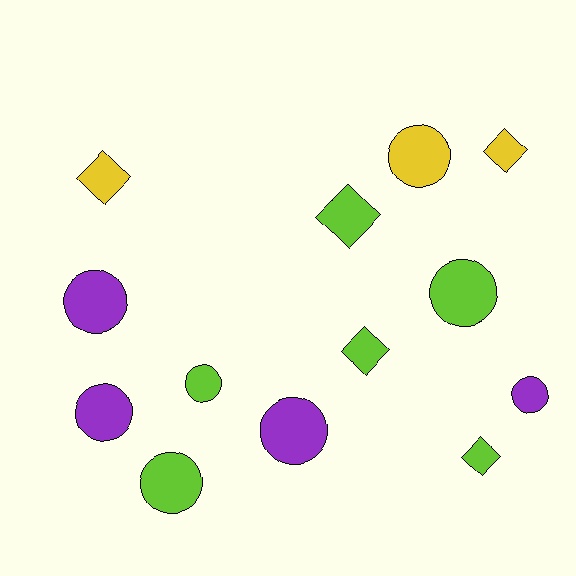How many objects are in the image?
There are 13 objects.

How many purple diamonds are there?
There are no purple diamonds.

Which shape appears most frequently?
Circle, with 8 objects.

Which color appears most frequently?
Lime, with 6 objects.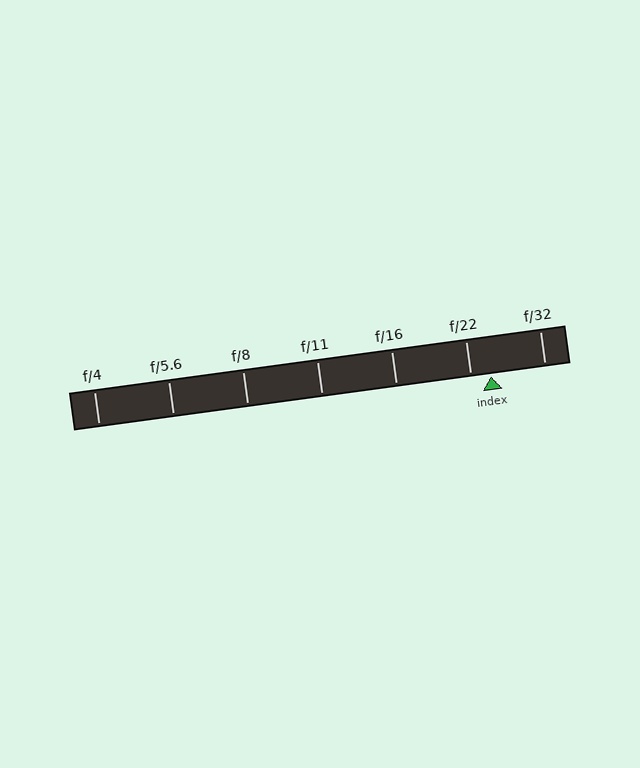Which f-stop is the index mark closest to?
The index mark is closest to f/22.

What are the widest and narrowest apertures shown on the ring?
The widest aperture shown is f/4 and the narrowest is f/32.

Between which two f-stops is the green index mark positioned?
The index mark is between f/22 and f/32.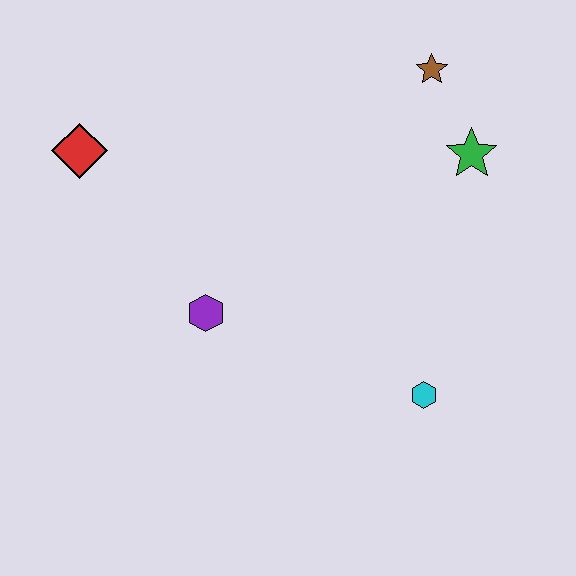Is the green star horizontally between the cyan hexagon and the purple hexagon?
No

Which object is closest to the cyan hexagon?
The purple hexagon is closest to the cyan hexagon.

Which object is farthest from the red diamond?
The cyan hexagon is farthest from the red diamond.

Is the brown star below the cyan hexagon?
No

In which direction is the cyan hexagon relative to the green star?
The cyan hexagon is below the green star.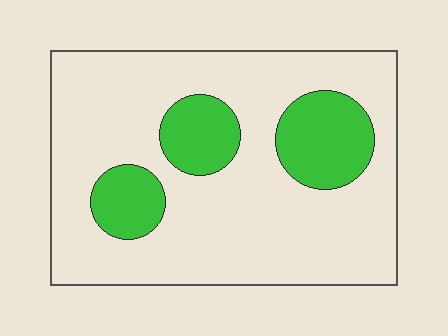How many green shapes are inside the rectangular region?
3.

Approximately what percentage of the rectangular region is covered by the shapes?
Approximately 20%.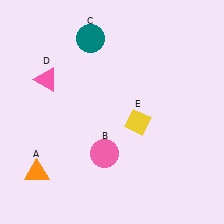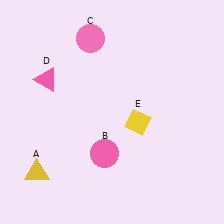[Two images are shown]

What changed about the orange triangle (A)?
In Image 1, A is orange. In Image 2, it changed to yellow.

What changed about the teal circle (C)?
In Image 1, C is teal. In Image 2, it changed to pink.